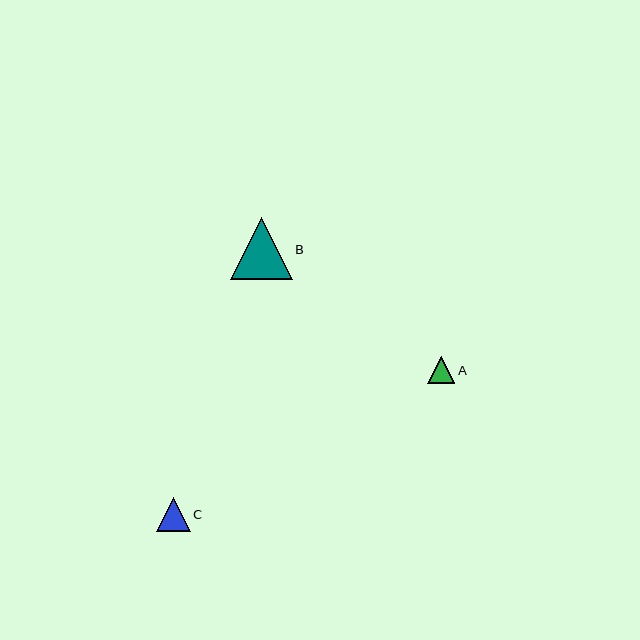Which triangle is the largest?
Triangle B is the largest with a size of approximately 62 pixels.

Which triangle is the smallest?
Triangle A is the smallest with a size of approximately 28 pixels.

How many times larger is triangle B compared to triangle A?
Triangle B is approximately 2.2 times the size of triangle A.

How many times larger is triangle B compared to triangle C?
Triangle B is approximately 1.8 times the size of triangle C.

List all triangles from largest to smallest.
From largest to smallest: B, C, A.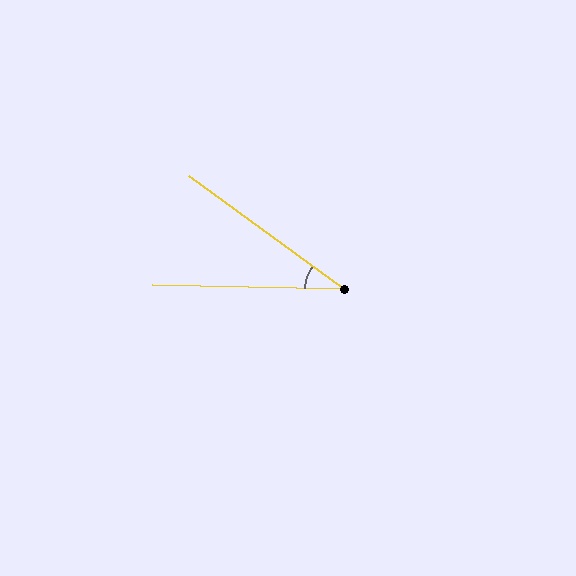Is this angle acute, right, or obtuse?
It is acute.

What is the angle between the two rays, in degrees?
Approximately 35 degrees.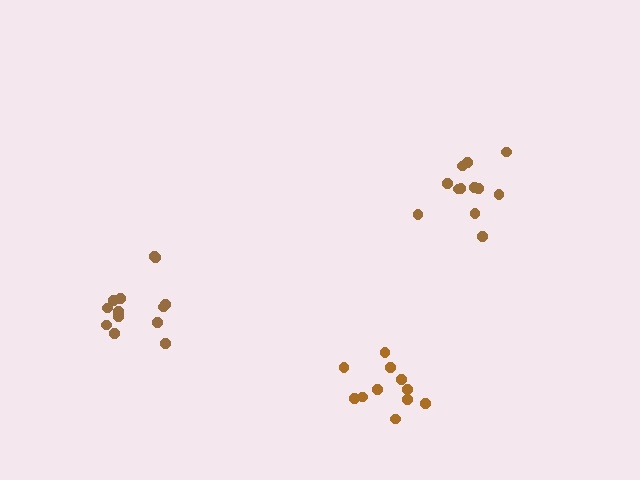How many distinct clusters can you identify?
There are 3 distinct clusters.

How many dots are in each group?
Group 1: 12 dots, Group 2: 13 dots, Group 3: 11 dots (36 total).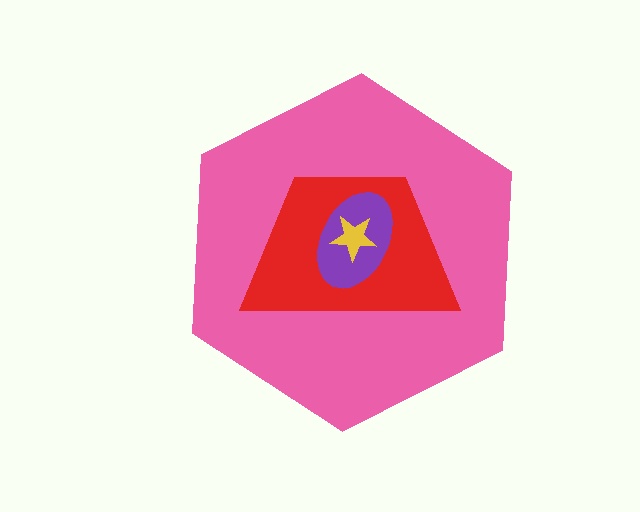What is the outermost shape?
The pink hexagon.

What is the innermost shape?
The yellow star.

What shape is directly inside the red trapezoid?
The purple ellipse.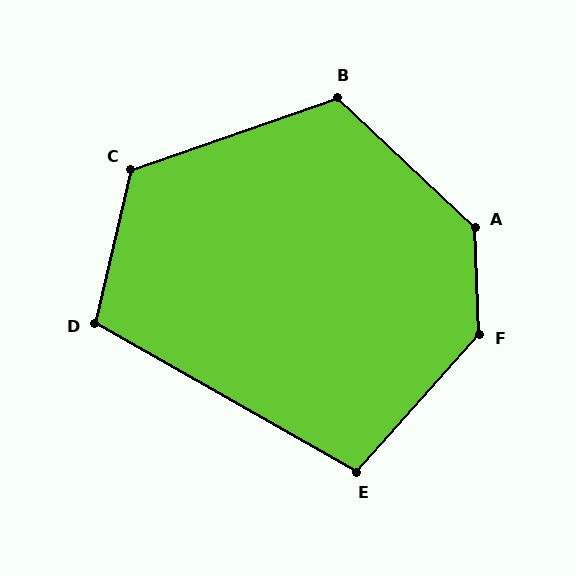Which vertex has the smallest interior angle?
E, at approximately 102 degrees.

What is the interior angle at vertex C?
Approximately 123 degrees (obtuse).